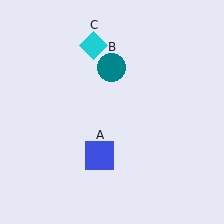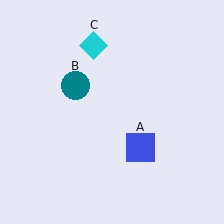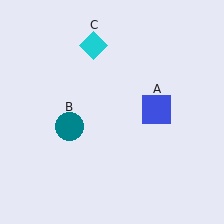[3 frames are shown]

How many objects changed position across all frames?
2 objects changed position: blue square (object A), teal circle (object B).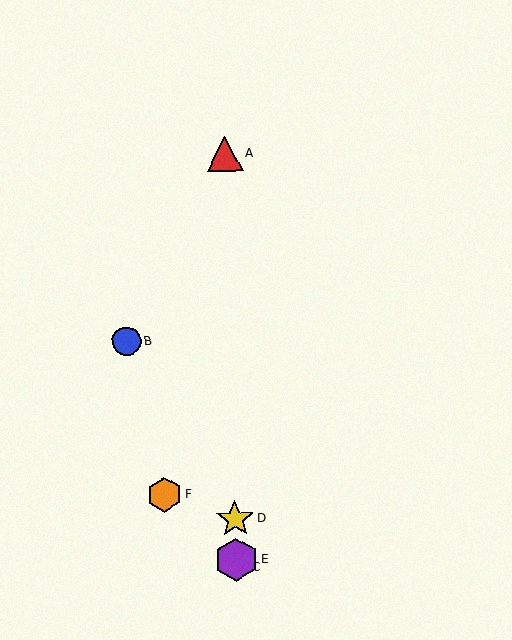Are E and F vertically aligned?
No, E is at x≈236 and F is at x≈165.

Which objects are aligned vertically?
Objects A, C, D, E are aligned vertically.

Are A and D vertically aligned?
Yes, both are at x≈225.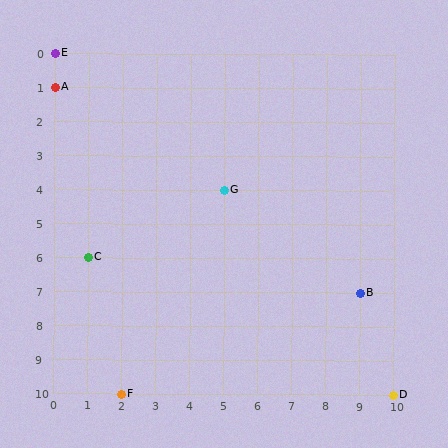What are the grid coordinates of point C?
Point C is at grid coordinates (1, 6).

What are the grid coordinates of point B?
Point B is at grid coordinates (9, 7).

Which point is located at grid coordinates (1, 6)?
Point C is at (1, 6).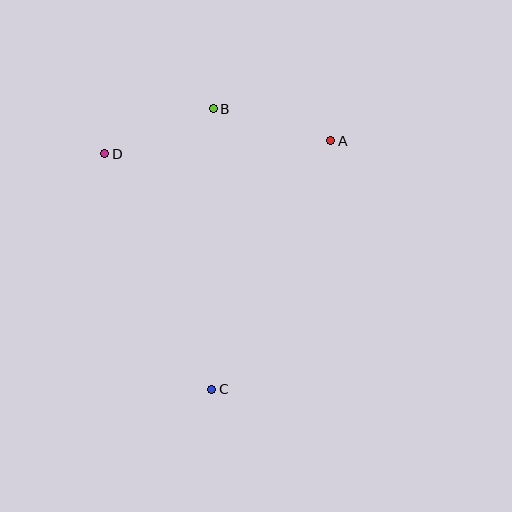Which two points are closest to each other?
Points B and D are closest to each other.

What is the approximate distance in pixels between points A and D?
The distance between A and D is approximately 226 pixels.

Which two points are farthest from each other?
Points B and C are farthest from each other.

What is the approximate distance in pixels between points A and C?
The distance between A and C is approximately 275 pixels.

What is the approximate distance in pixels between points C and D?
The distance between C and D is approximately 258 pixels.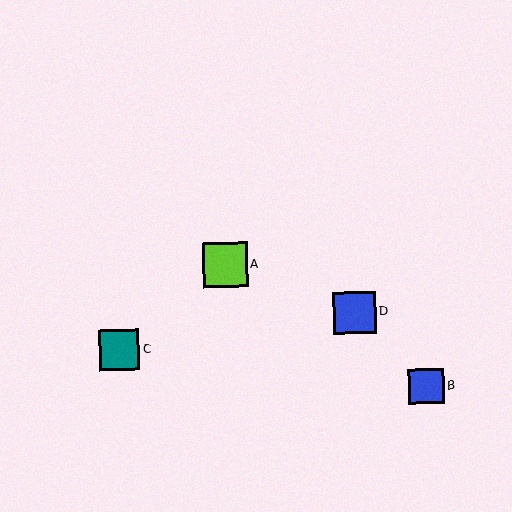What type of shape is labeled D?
Shape D is a blue square.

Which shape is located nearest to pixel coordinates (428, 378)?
The blue square (labeled B) at (426, 386) is nearest to that location.